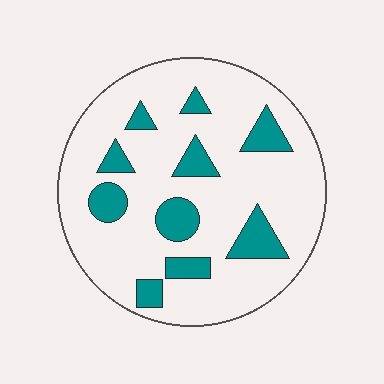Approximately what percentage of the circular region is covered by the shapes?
Approximately 20%.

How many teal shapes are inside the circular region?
10.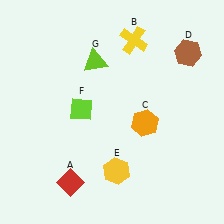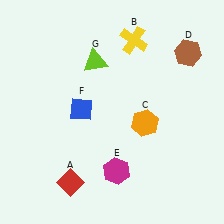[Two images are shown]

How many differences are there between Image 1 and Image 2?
There are 2 differences between the two images.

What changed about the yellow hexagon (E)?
In Image 1, E is yellow. In Image 2, it changed to magenta.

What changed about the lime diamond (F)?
In Image 1, F is lime. In Image 2, it changed to blue.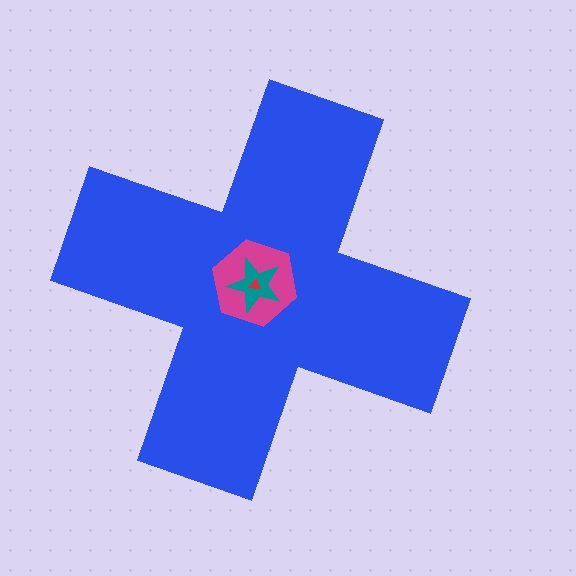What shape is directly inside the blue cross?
The magenta hexagon.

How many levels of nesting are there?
4.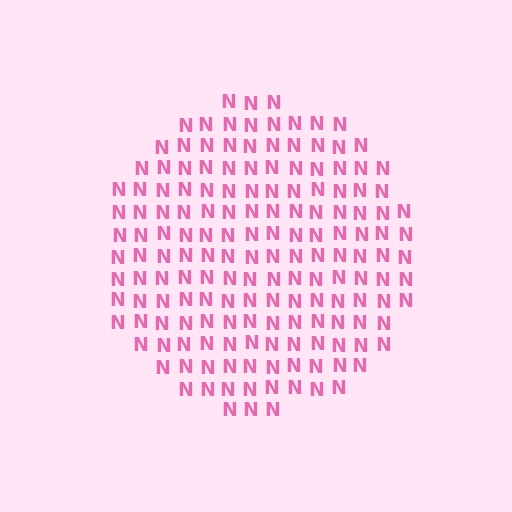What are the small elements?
The small elements are letter N's.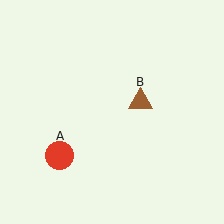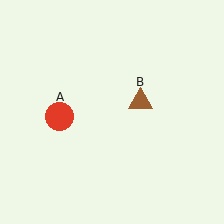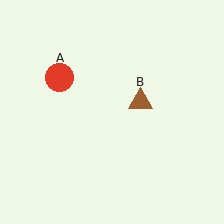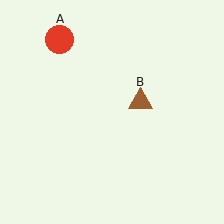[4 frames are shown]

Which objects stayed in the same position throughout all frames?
Brown triangle (object B) remained stationary.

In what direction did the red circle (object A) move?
The red circle (object A) moved up.